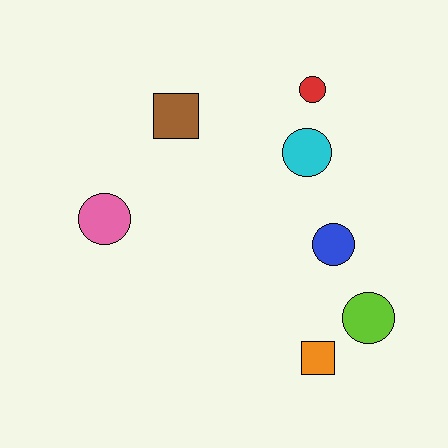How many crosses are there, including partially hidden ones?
There are no crosses.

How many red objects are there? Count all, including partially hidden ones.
There is 1 red object.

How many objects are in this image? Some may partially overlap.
There are 7 objects.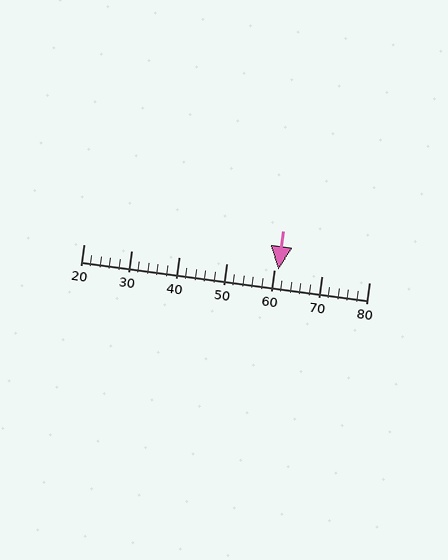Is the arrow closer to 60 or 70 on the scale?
The arrow is closer to 60.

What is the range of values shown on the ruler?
The ruler shows values from 20 to 80.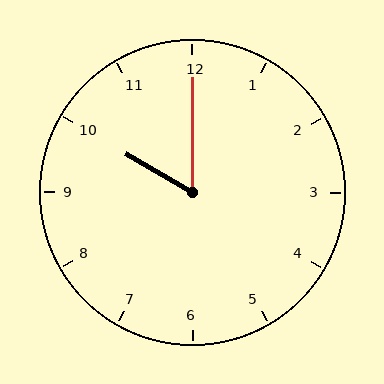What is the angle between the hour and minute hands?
Approximately 60 degrees.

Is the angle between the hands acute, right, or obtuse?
It is acute.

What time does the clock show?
10:00.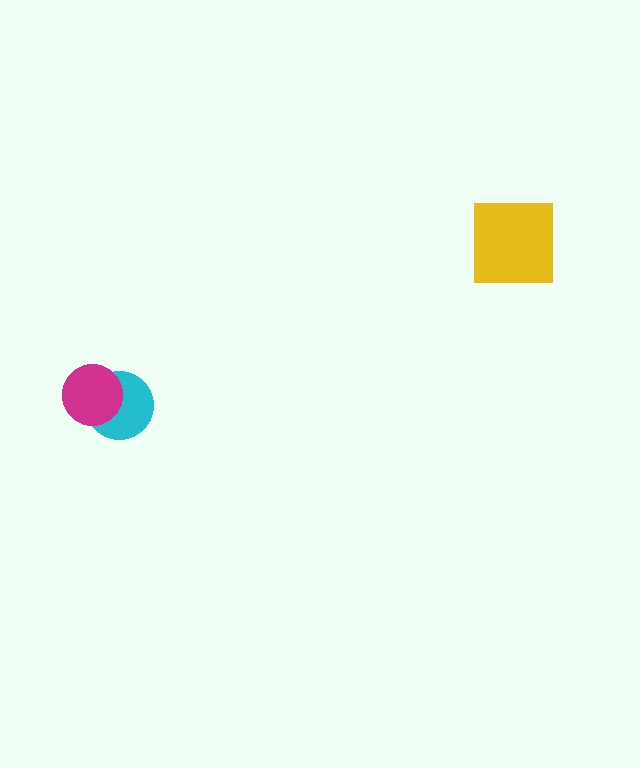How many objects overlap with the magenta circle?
1 object overlaps with the magenta circle.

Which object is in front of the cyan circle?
The magenta circle is in front of the cyan circle.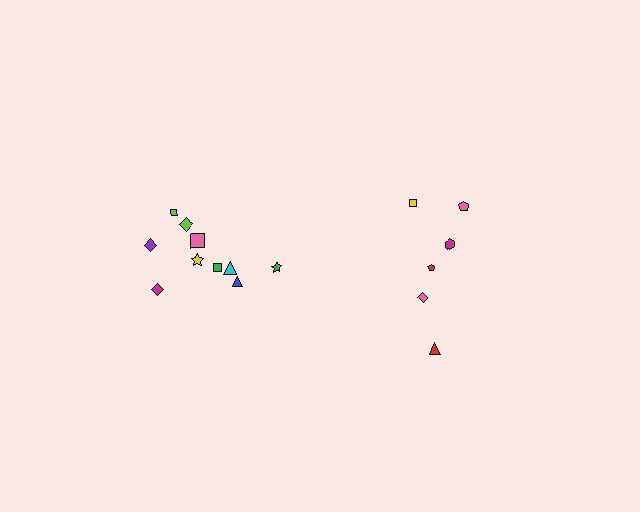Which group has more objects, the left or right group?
The left group.